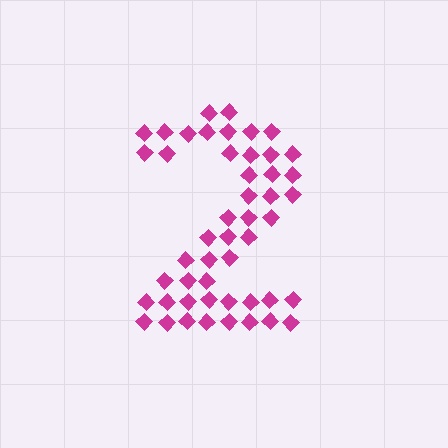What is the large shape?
The large shape is the digit 2.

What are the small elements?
The small elements are diamonds.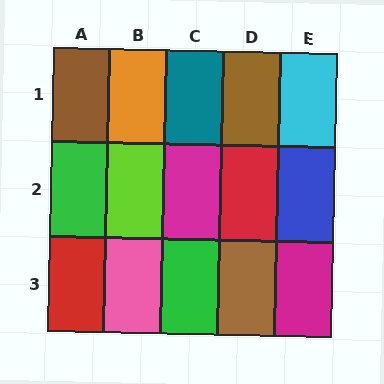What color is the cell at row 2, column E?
Blue.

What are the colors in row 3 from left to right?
Red, pink, green, brown, magenta.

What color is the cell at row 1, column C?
Teal.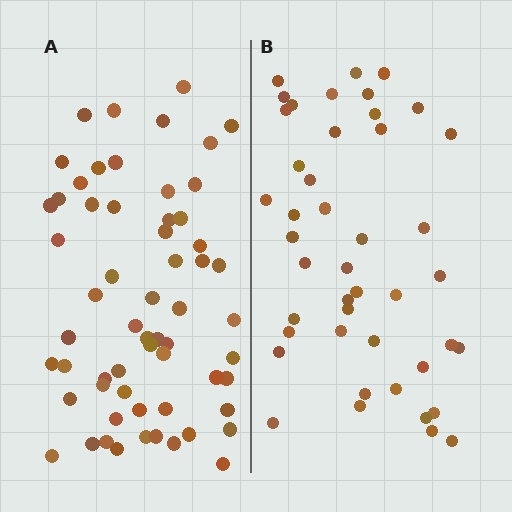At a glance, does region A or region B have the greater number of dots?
Region A (the left region) has more dots.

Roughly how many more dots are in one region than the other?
Region A has approximately 15 more dots than region B.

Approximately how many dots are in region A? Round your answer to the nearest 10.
About 60 dots.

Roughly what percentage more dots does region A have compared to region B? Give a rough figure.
About 35% more.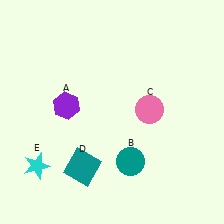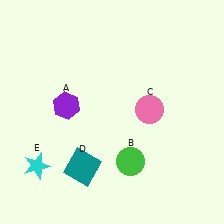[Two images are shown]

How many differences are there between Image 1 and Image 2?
There is 1 difference between the two images.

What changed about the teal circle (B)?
In Image 1, B is teal. In Image 2, it changed to green.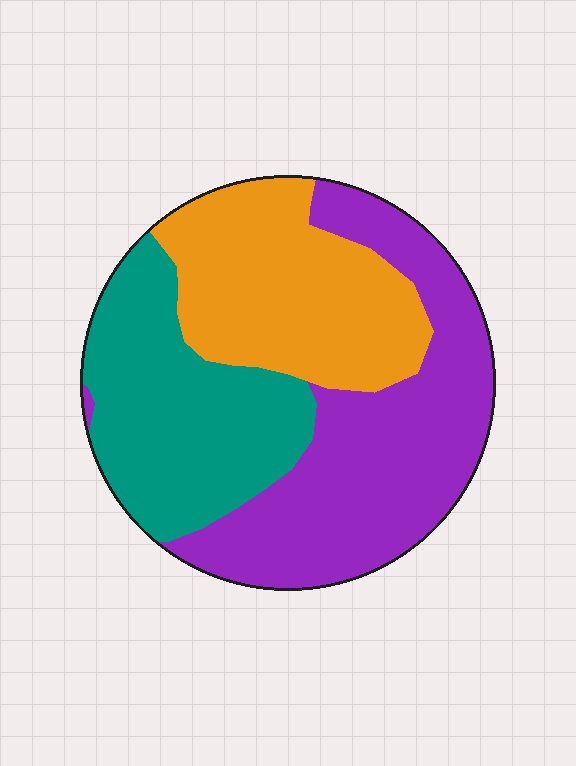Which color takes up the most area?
Purple, at roughly 40%.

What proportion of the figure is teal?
Teal covers about 30% of the figure.